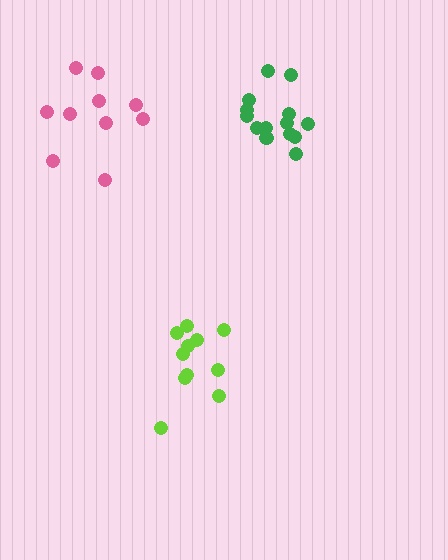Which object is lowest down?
The lime cluster is bottommost.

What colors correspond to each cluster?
The clusters are colored: green, pink, lime.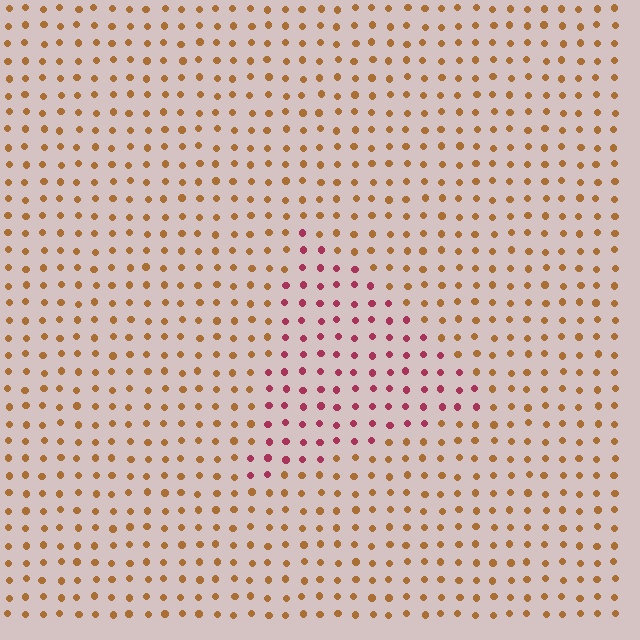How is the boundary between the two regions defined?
The boundary is defined purely by a slight shift in hue (about 50 degrees). Spacing, size, and orientation are identical on both sides.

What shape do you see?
I see a triangle.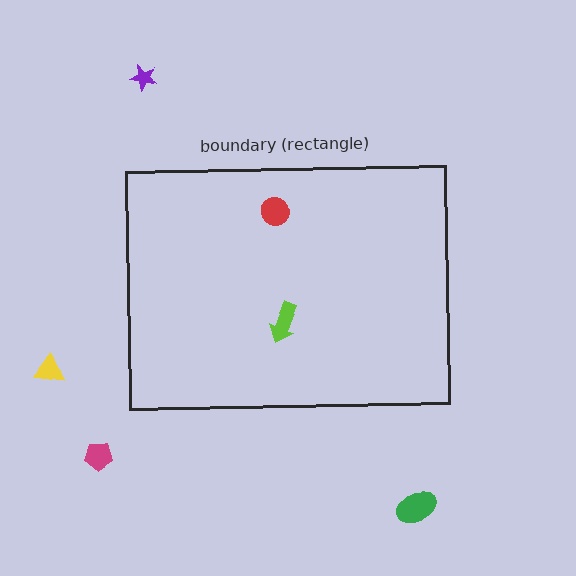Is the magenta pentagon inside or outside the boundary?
Outside.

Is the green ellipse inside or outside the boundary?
Outside.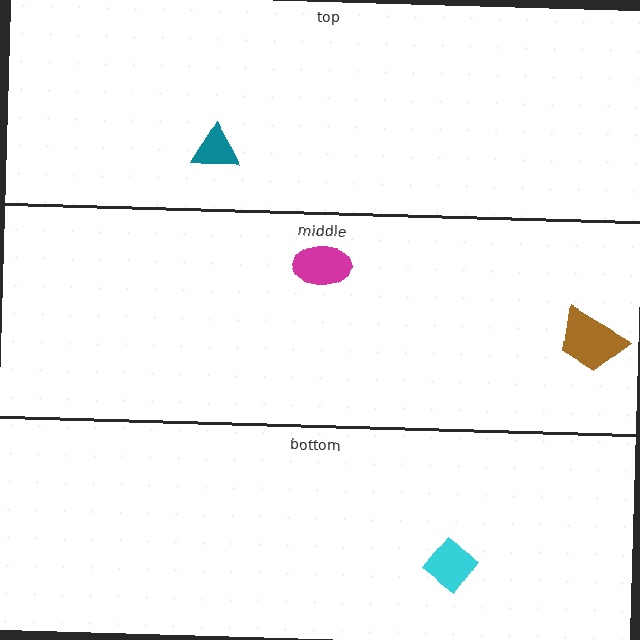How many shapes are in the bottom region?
1.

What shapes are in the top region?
The teal triangle.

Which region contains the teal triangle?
The top region.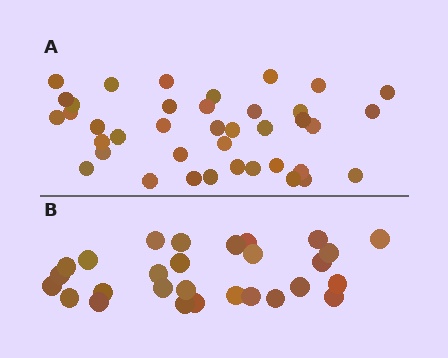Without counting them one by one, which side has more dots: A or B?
Region A (the top region) has more dots.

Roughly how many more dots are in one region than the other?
Region A has roughly 12 or so more dots than region B.